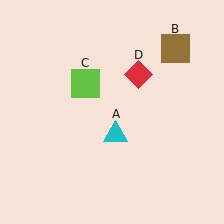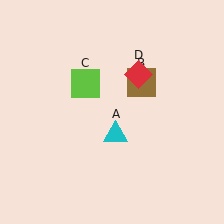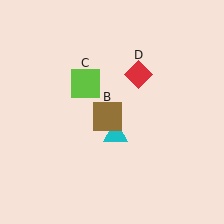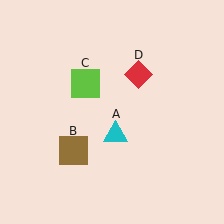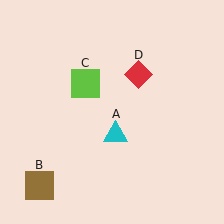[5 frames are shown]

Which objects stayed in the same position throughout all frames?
Cyan triangle (object A) and lime square (object C) and red diamond (object D) remained stationary.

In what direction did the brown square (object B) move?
The brown square (object B) moved down and to the left.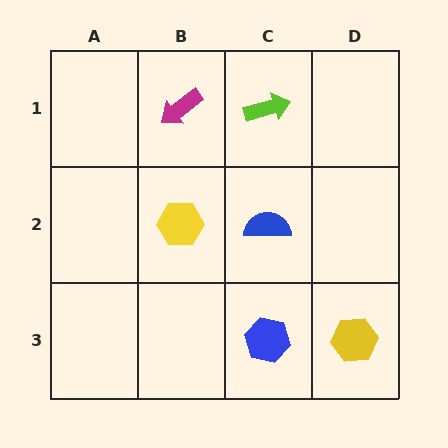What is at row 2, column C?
A blue semicircle.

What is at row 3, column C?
A blue hexagon.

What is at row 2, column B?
A yellow hexagon.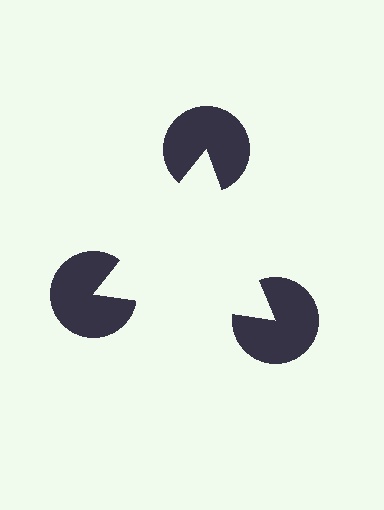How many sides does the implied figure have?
3 sides.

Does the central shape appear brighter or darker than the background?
It typically appears slightly brighter than the background, even though no actual brightness change is drawn.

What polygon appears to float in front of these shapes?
An illusory triangle — its edges are inferred from the aligned wedge cuts in the pac-man discs, not physically drawn.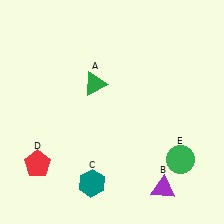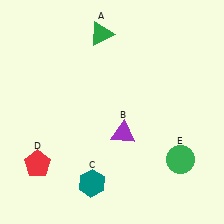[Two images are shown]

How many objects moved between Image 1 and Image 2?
2 objects moved between the two images.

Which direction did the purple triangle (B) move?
The purple triangle (B) moved up.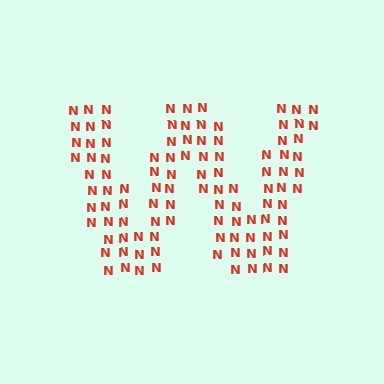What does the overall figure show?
The overall figure shows the letter W.